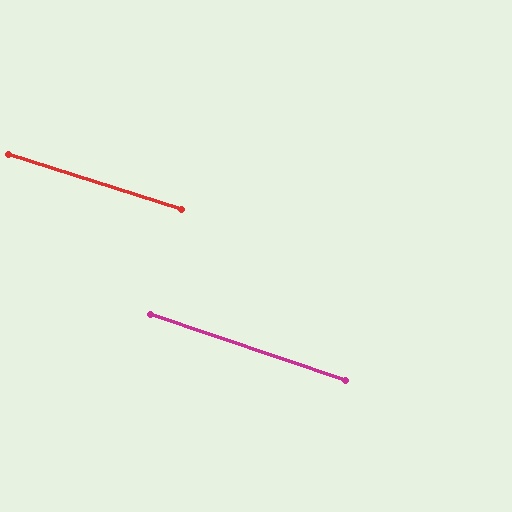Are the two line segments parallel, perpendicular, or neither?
Parallel — their directions differ by only 1.1°.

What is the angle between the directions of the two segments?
Approximately 1 degree.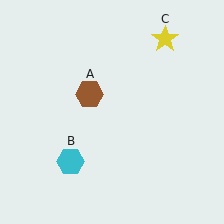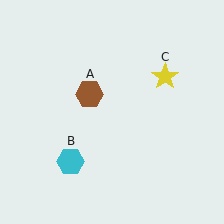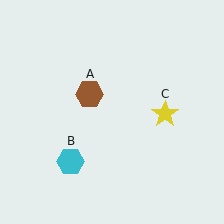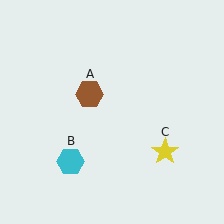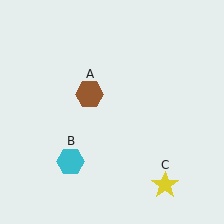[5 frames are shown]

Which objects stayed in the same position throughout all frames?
Brown hexagon (object A) and cyan hexagon (object B) remained stationary.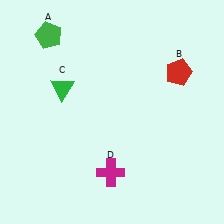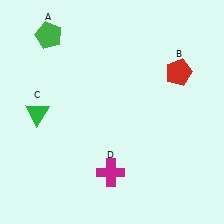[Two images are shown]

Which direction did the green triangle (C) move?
The green triangle (C) moved left.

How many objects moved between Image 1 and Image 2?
1 object moved between the two images.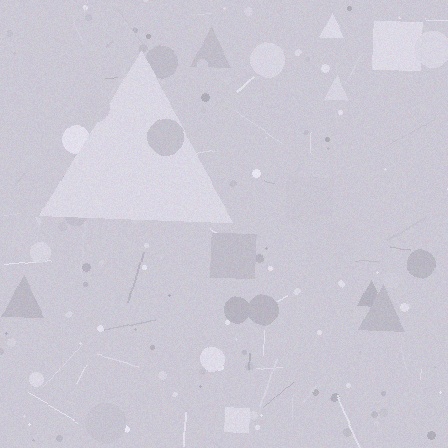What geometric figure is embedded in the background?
A triangle is embedded in the background.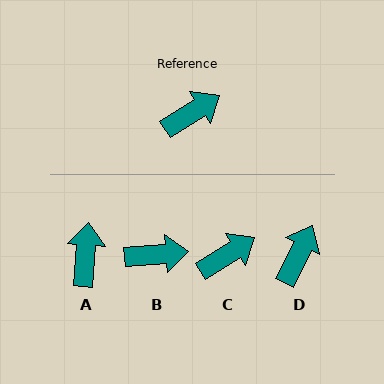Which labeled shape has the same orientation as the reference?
C.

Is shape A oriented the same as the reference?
No, it is off by about 53 degrees.